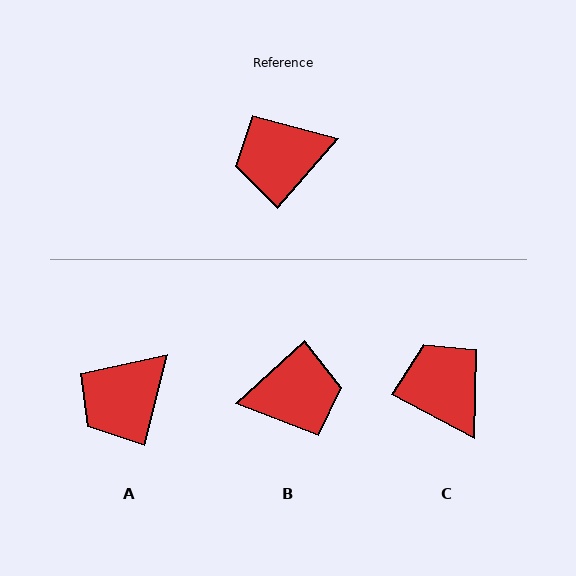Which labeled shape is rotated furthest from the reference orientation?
B, about 174 degrees away.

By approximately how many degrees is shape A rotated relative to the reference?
Approximately 27 degrees counter-clockwise.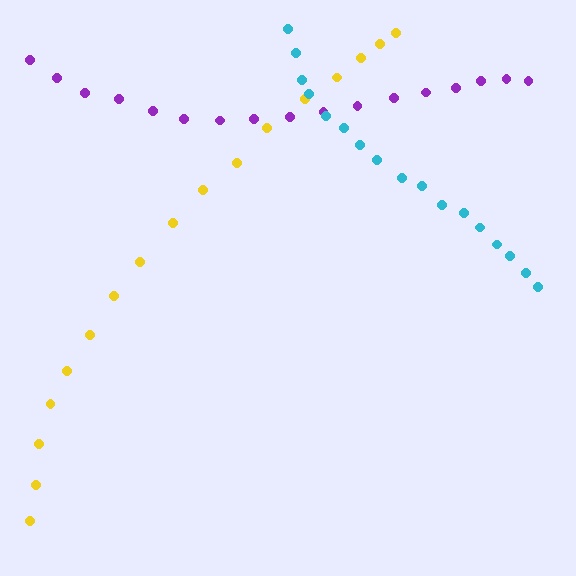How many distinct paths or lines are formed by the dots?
There are 3 distinct paths.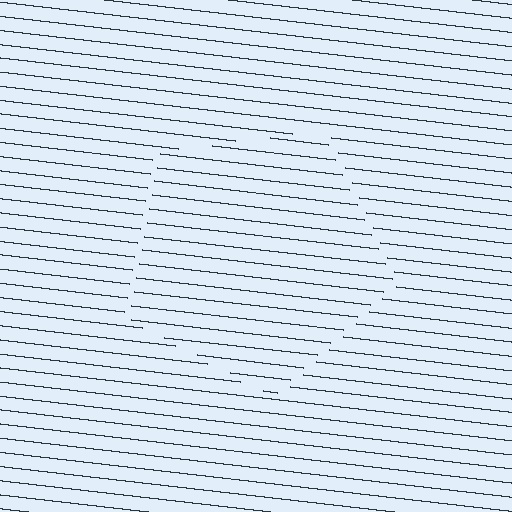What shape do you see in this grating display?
An illusory pentagon. The interior of the shape contains the same grating, shifted by half a period — the contour is defined by the phase discontinuity where line-ends from the inner and outer gratings abut.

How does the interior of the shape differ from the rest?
The interior of the shape contains the same grating, shifted by half a period — the contour is defined by the phase discontinuity where line-ends from the inner and outer gratings abut.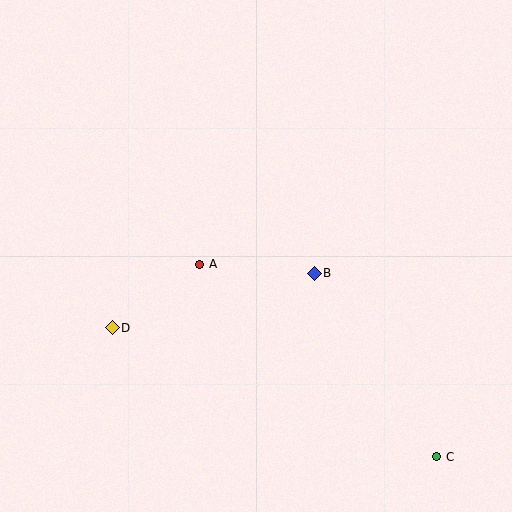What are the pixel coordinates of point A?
Point A is at (200, 264).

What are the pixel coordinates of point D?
Point D is at (112, 328).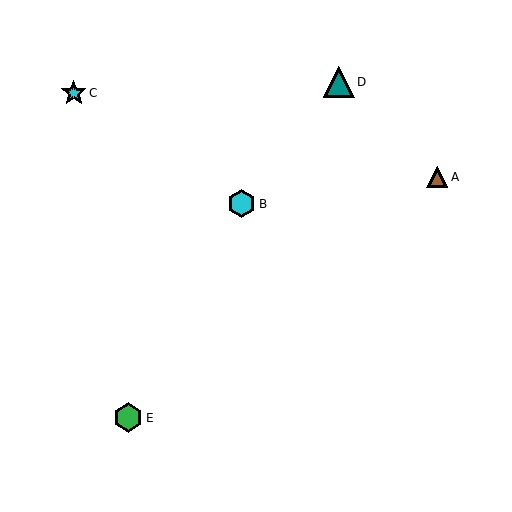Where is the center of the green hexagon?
The center of the green hexagon is at (128, 418).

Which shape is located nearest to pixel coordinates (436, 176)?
The brown triangle (labeled A) at (437, 177) is nearest to that location.